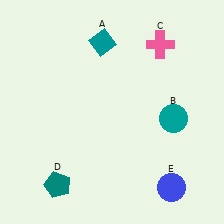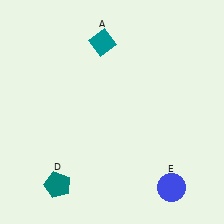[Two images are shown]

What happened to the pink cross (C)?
The pink cross (C) was removed in Image 2. It was in the top-right area of Image 1.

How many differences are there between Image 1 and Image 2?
There are 2 differences between the two images.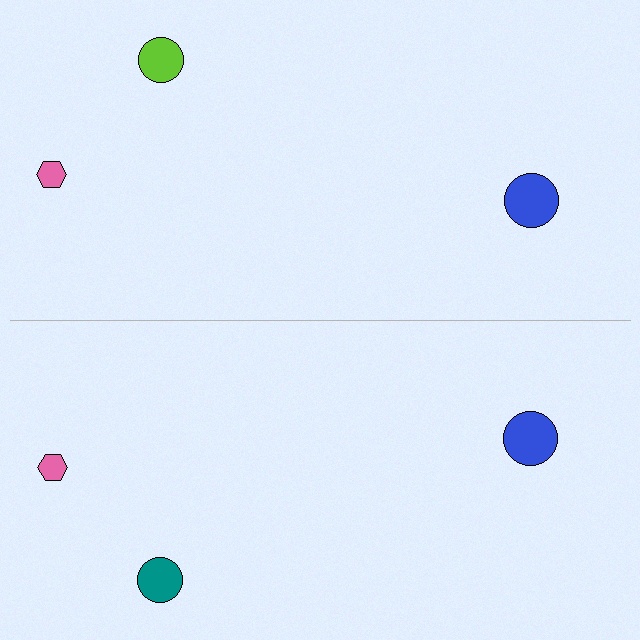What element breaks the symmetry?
The teal circle on the bottom side breaks the symmetry — its mirror counterpart is lime.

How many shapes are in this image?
There are 6 shapes in this image.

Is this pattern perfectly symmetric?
No, the pattern is not perfectly symmetric. The teal circle on the bottom side breaks the symmetry — its mirror counterpart is lime.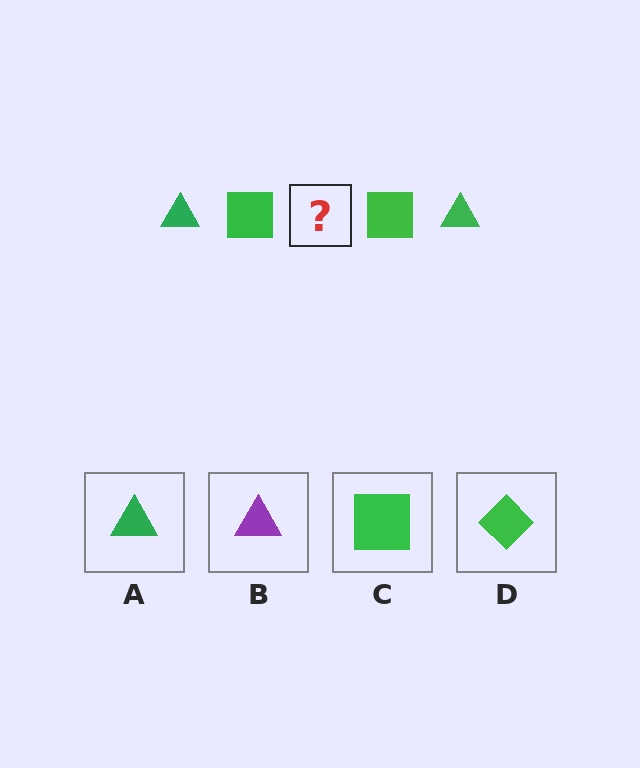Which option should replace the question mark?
Option A.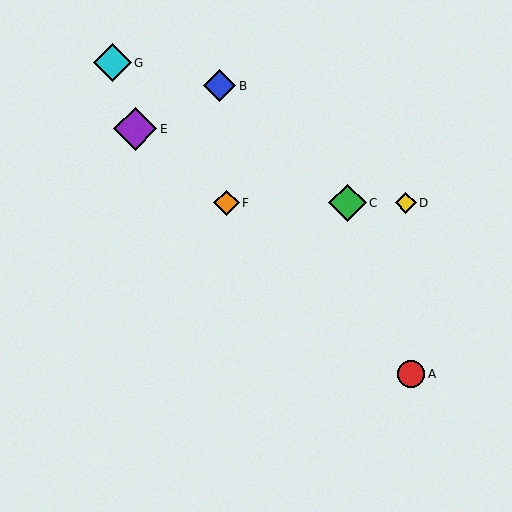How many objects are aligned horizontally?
3 objects (C, D, F) are aligned horizontally.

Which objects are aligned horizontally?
Objects C, D, F are aligned horizontally.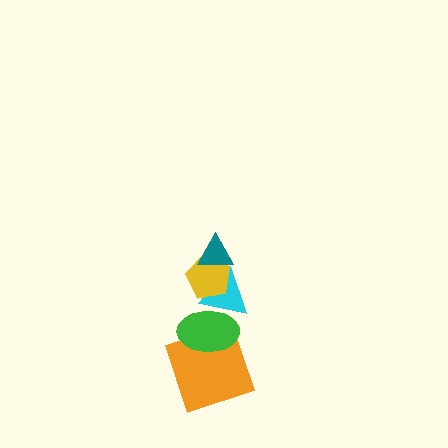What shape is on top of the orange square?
The green ellipse is on top of the orange square.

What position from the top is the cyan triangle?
The cyan triangle is 3rd from the top.